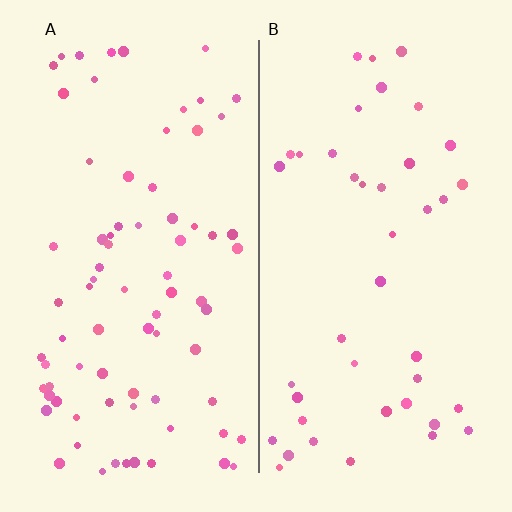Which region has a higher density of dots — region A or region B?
A (the left).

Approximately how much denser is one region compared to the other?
Approximately 1.7× — region A over region B.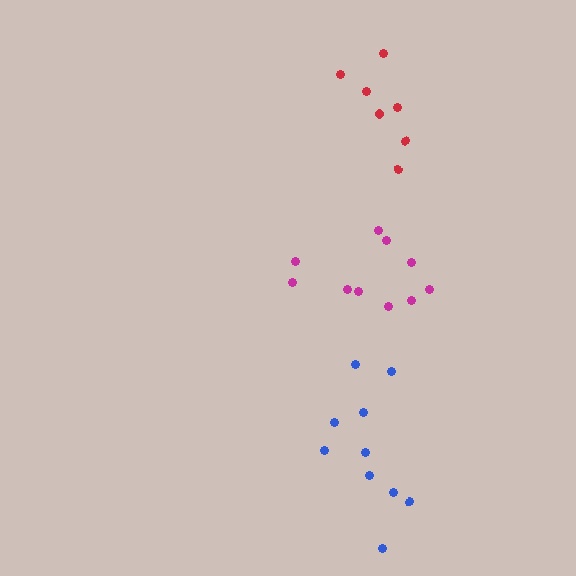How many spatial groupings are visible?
There are 3 spatial groupings.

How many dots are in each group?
Group 1: 7 dots, Group 2: 10 dots, Group 3: 10 dots (27 total).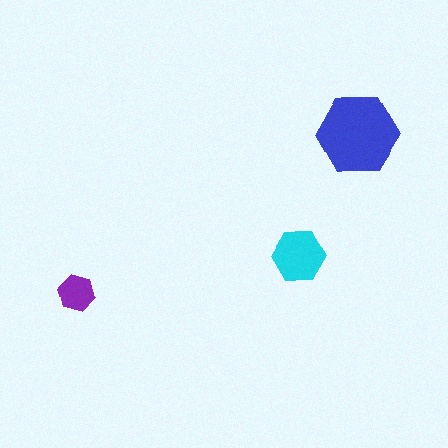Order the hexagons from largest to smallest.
the blue one, the cyan one, the purple one.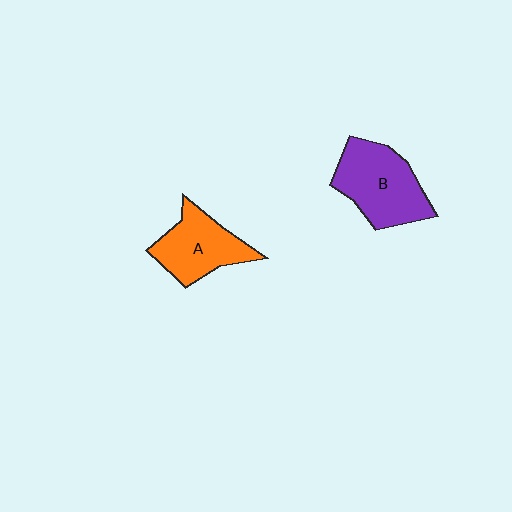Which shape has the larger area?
Shape B (purple).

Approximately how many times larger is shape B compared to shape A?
Approximately 1.2 times.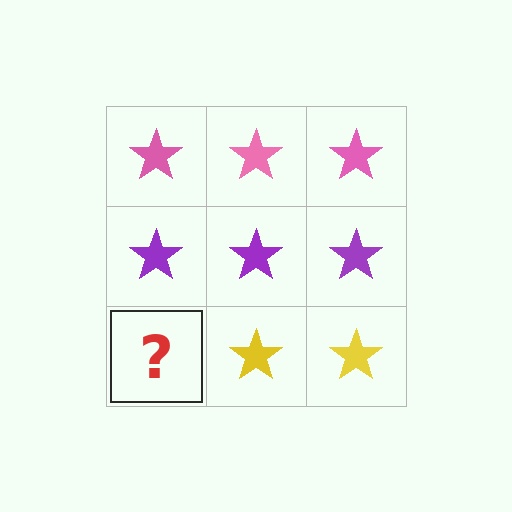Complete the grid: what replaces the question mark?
The question mark should be replaced with a yellow star.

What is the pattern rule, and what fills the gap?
The rule is that each row has a consistent color. The gap should be filled with a yellow star.